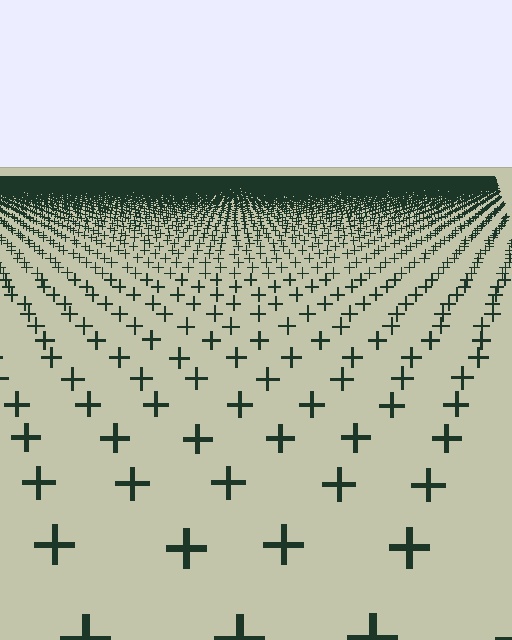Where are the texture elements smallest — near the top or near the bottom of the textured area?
Near the top.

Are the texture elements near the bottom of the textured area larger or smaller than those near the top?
Larger. Near the bottom, elements are closer to the viewer and appear at a bigger on-screen size.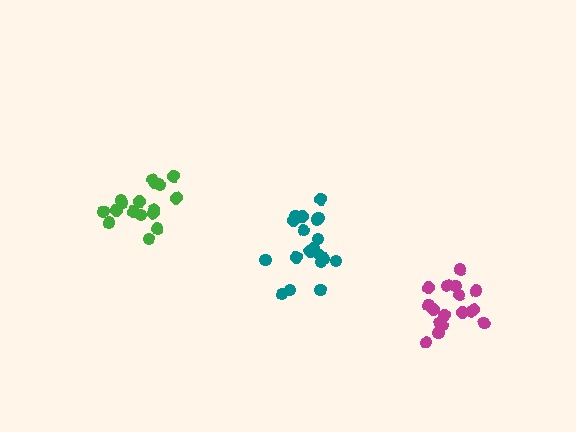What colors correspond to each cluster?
The clusters are colored: green, teal, magenta.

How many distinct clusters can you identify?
There are 3 distinct clusters.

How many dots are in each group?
Group 1: 17 dots, Group 2: 19 dots, Group 3: 17 dots (53 total).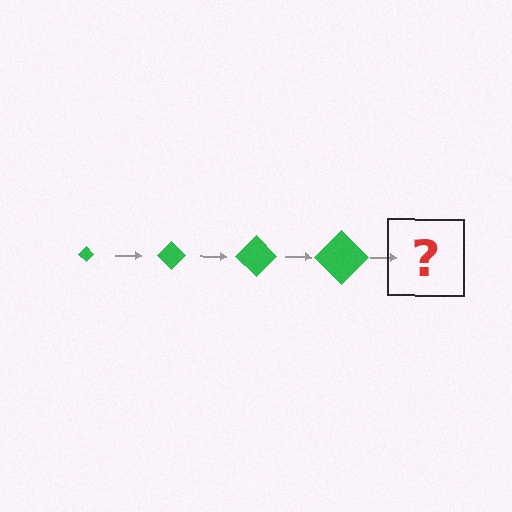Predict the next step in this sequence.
The next step is a green diamond, larger than the previous one.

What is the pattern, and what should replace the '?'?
The pattern is that the diamond gets progressively larger each step. The '?' should be a green diamond, larger than the previous one.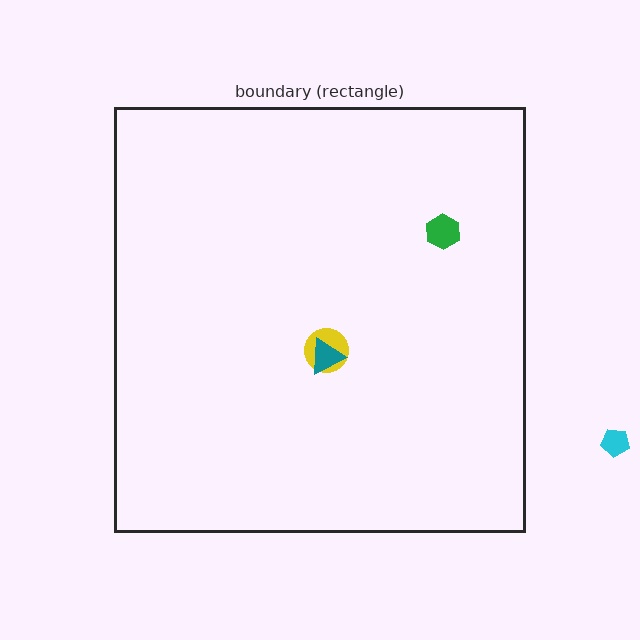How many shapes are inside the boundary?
3 inside, 1 outside.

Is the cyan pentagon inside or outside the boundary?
Outside.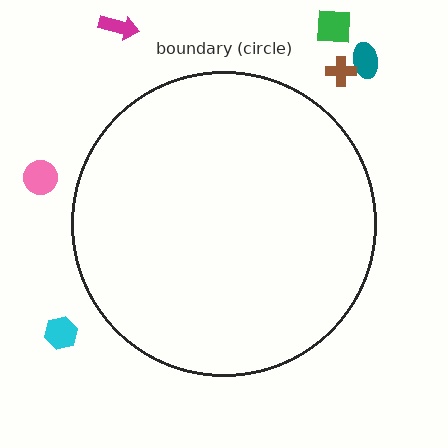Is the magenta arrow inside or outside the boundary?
Outside.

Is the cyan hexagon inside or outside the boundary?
Outside.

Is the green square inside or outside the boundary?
Outside.